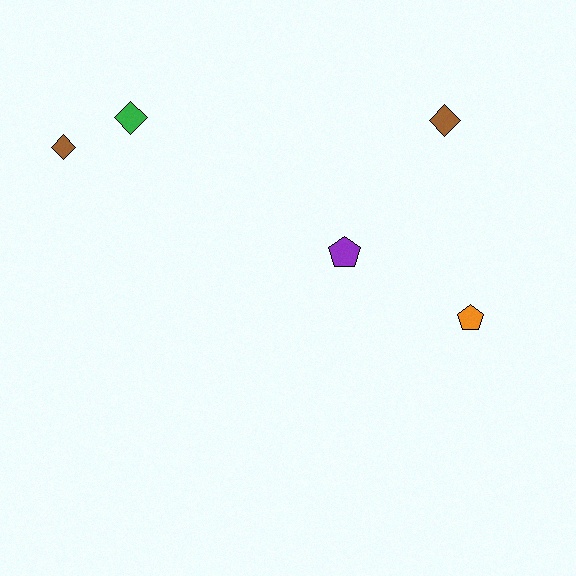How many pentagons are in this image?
There are 2 pentagons.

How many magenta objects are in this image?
There are no magenta objects.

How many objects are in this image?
There are 5 objects.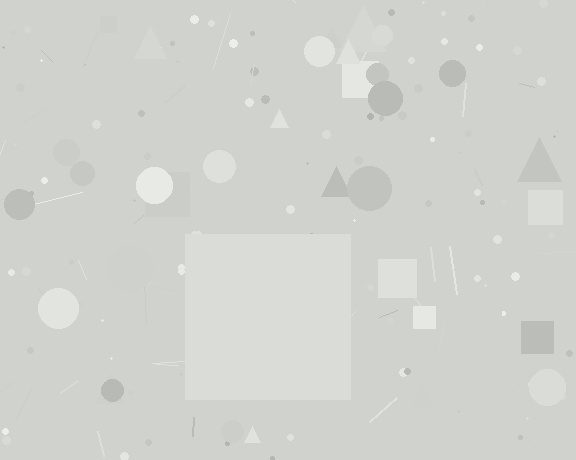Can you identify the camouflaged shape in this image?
The camouflaged shape is a square.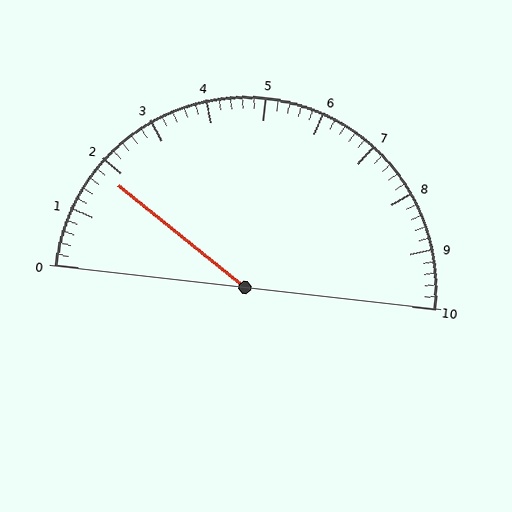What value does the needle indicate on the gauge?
The needle indicates approximately 1.8.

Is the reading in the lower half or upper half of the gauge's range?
The reading is in the lower half of the range (0 to 10).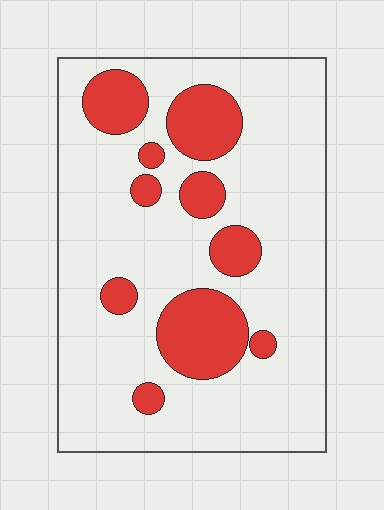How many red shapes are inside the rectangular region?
10.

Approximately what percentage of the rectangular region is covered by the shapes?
Approximately 20%.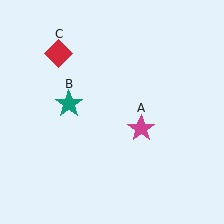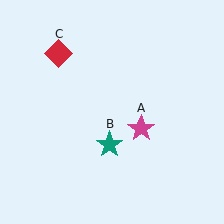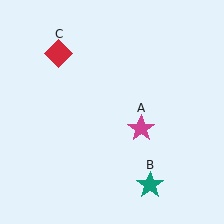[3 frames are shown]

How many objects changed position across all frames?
1 object changed position: teal star (object B).